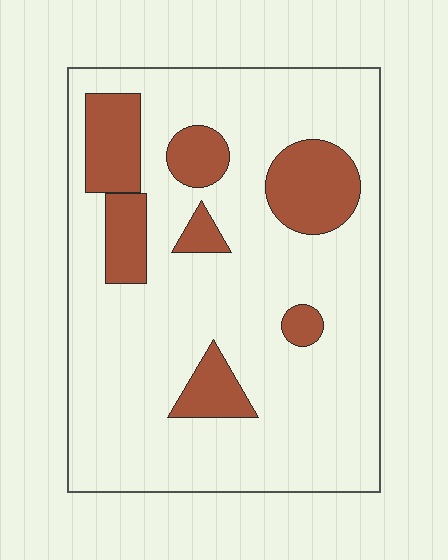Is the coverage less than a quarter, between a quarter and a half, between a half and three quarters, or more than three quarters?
Less than a quarter.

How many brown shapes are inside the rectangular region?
7.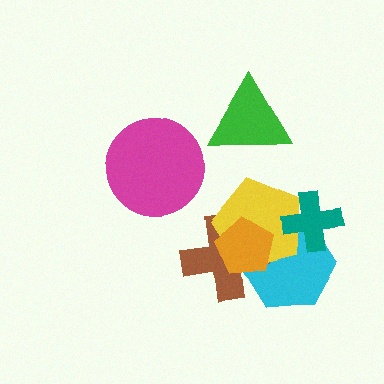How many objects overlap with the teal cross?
2 objects overlap with the teal cross.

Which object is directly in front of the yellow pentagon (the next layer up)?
The teal cross is directly in front of the yellow pentagon.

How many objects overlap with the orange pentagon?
3 objects overlap with the orange pentagon.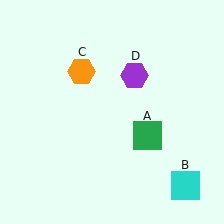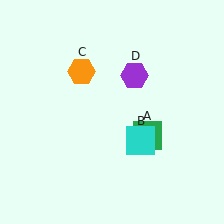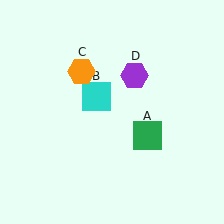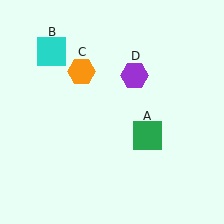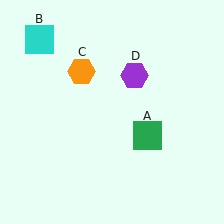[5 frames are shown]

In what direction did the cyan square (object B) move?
The cyan square (object B) moved up and to the left.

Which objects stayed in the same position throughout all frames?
Green square (object A) and orange hexagon (object C) and purple hexagon (object D) remained stationary.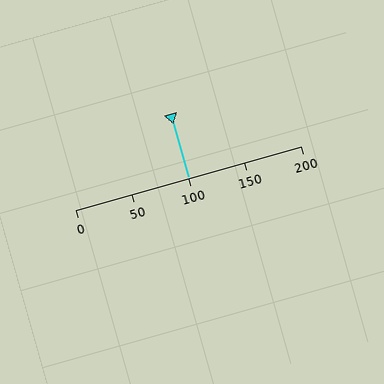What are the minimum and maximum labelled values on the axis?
The axis runs from 0 to 200.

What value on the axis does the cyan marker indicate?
The marker indicates approximately 100.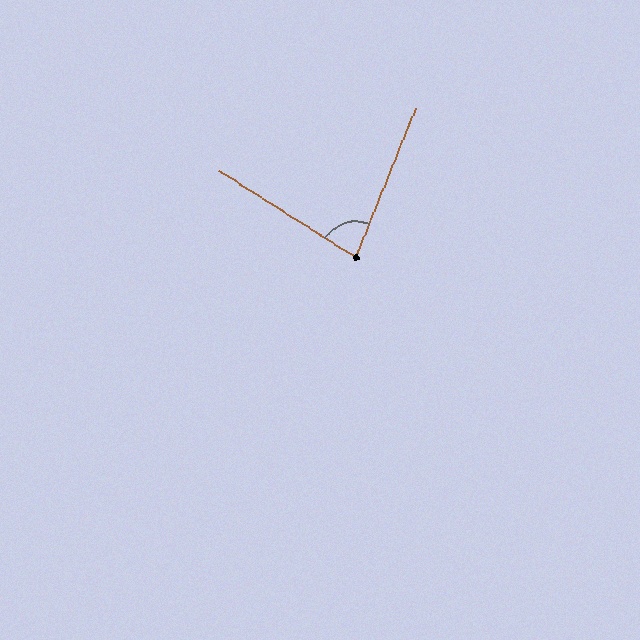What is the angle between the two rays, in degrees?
Approximately 80 degrees.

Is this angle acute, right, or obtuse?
It is acute.